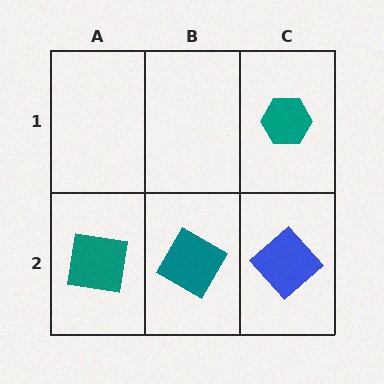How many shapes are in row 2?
3 shapes.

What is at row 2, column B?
A teal square.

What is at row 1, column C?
A teal hexagon.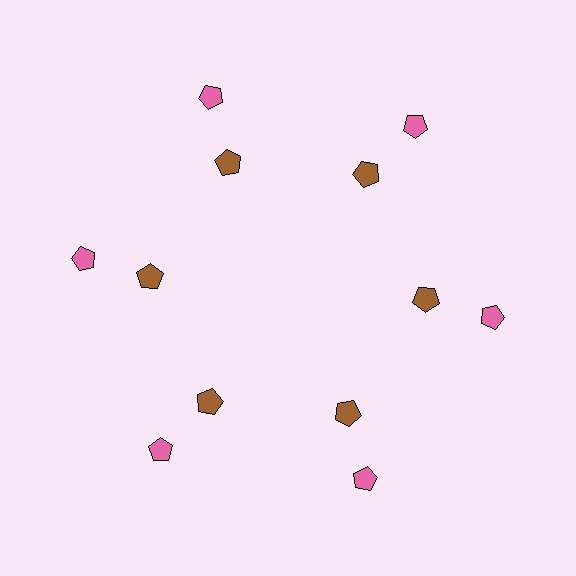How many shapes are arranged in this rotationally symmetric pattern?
There are 12 shapes, arranged in 6 groups of 2.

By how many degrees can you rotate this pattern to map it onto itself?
The pattern maps onto itself every 60 degrees of rotation.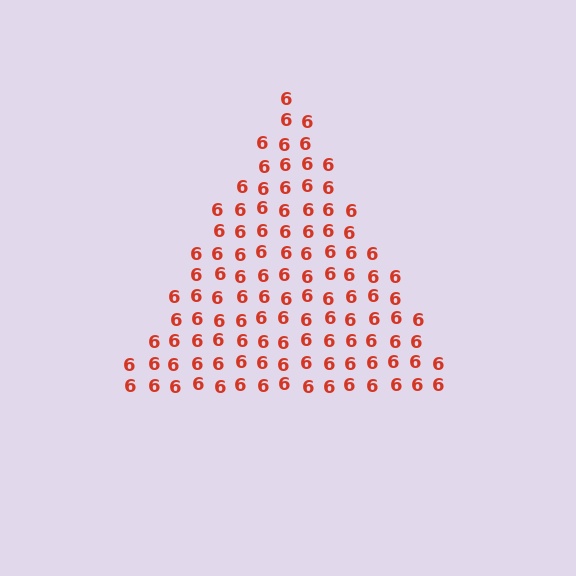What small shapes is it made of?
It is made of small digit 6's.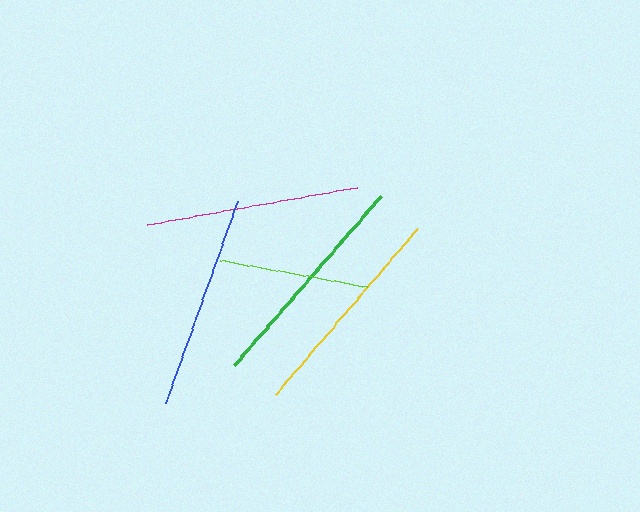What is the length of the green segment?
The green segment is approximately 225 pixels long.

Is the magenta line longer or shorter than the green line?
The green line is longer than the magenta line.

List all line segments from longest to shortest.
From longest to shortest: green, yellow, blue, magenta, lime.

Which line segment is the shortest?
The lime line is the shortest at approximately 149 pixels.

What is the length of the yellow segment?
The yellow segment is approximately 219 pixels long.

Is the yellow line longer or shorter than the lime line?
The yellow line is longer than the lime line.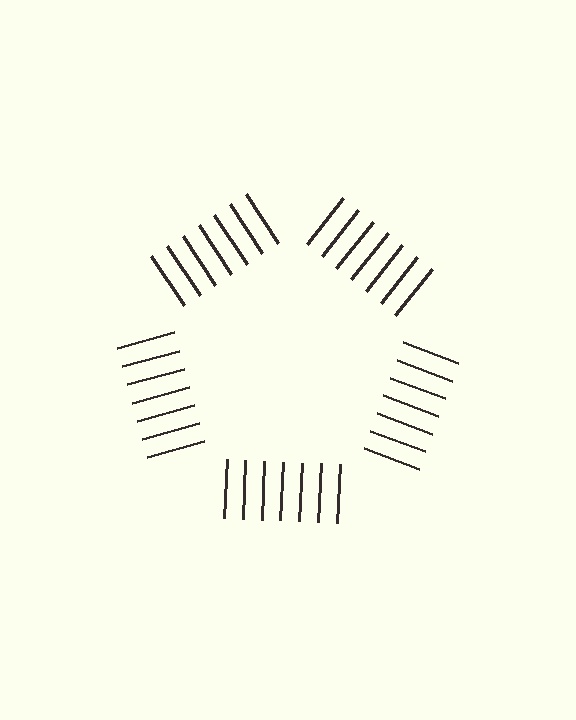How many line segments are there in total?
35 — 7 along each of the 5 edges.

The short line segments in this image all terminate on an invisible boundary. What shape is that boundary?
An illusory pentagon — the line segments terminate on its edges but no continuous stroke is drawn.